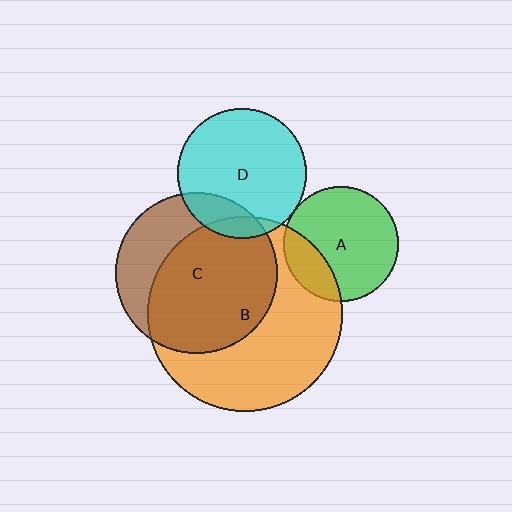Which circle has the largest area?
Circle B (orange).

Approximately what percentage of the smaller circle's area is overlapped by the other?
Approximately 25%.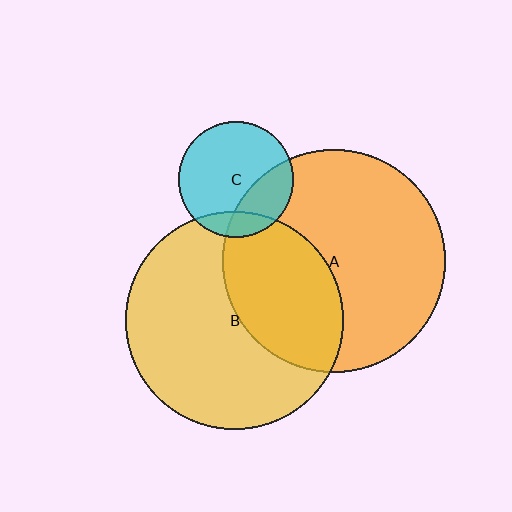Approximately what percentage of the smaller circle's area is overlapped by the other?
Approximately 35%.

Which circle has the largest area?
Circle A (orange).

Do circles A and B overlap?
Yes.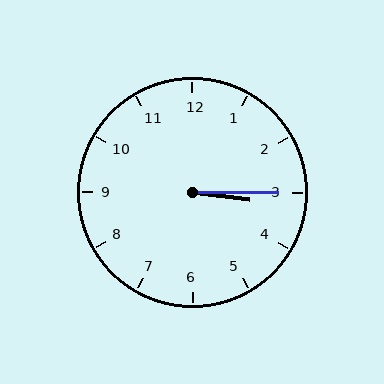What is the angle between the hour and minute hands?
Approximately 8 degrees.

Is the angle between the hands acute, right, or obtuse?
It is acute.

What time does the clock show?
3:15.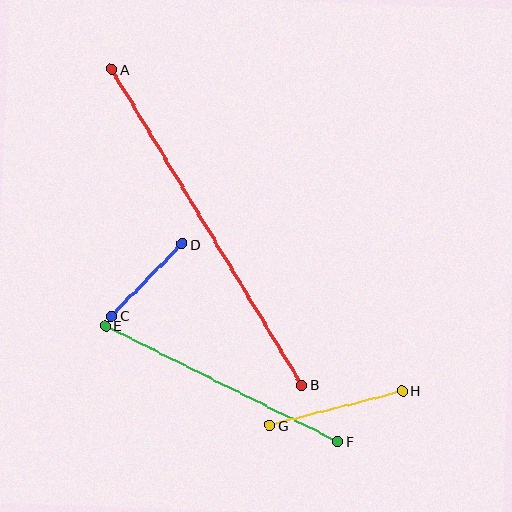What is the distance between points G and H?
The distance is approximately 137 pixels.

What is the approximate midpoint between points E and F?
The midpoint is at approximately (222, 383) pixels.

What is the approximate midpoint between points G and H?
The midpoint is at approximately (336, 408) pixels.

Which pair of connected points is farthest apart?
Points A and B are farthest apart.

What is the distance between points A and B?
The distance is approximately 368 pixels.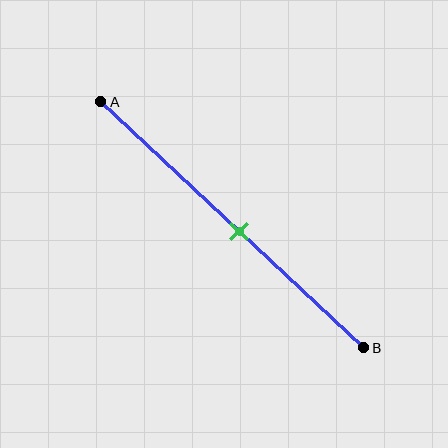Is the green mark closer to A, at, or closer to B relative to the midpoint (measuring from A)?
The green mark is approximately at the midpoint of segment AB.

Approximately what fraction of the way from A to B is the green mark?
The green mark is approximately 55% of the way from A to B.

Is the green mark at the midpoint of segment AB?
Yes, the mark is approximately at the midpoint.